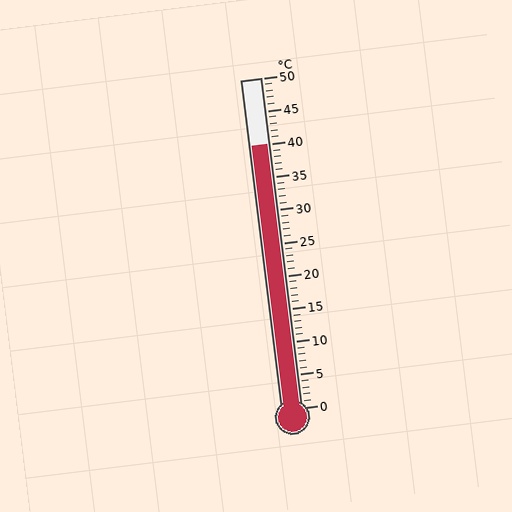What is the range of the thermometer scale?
The thermometer scale ranges from 0°C to 50°C.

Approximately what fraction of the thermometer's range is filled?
The thermometer is filled to approximately 80% of its range.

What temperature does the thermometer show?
The thermometer shows approximately 40°C.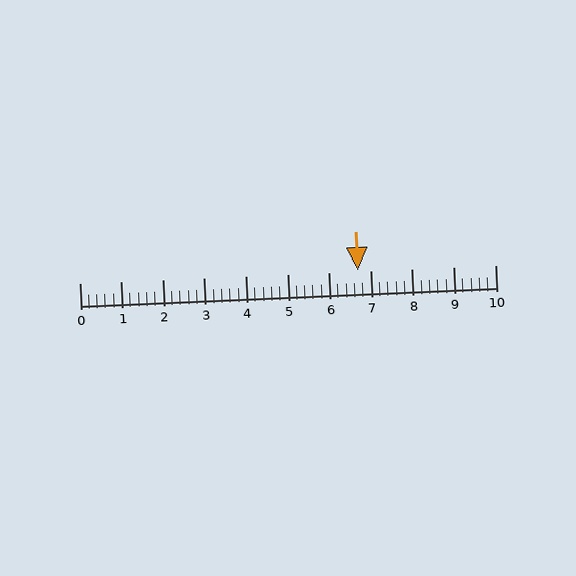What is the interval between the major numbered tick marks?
The major tick marks are spaced 1 units apart.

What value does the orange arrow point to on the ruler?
The orange arrow points to approximately 6.7.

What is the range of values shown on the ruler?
The ruler shows values from 0 to 10.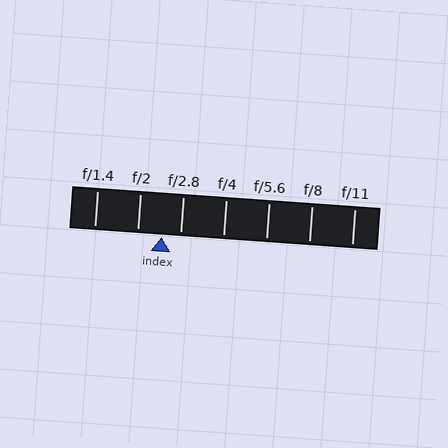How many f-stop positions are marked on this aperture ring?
There are 7 f-stop positions marked.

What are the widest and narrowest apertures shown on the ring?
The widest aperture shown is f/1.4 and the narrowest is f/11.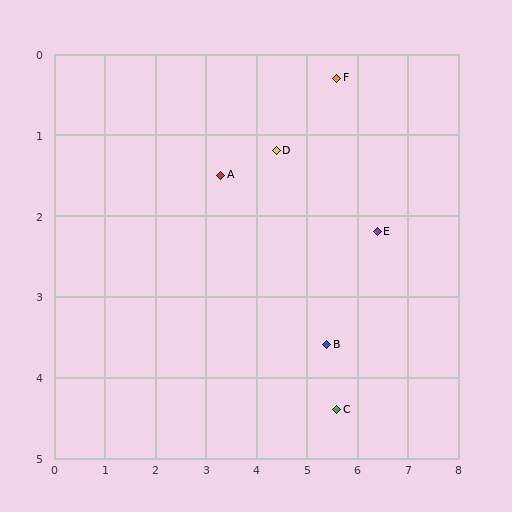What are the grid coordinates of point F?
Point F is at approximately (5.6, 0.3).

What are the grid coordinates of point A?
Point A is at approximately (3.3, 1.5).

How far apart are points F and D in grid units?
Points F and D are about 1.5 grid units apart.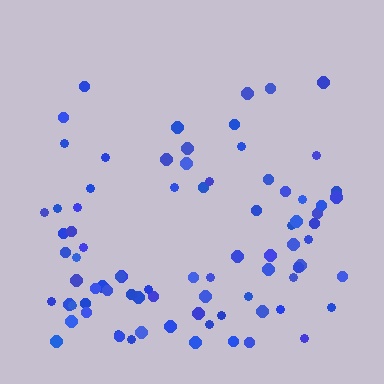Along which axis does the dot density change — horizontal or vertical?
Vertical.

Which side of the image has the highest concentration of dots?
The bottom.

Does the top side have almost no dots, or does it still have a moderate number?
Still a moderate number, just noticeably fewer than the bottom.